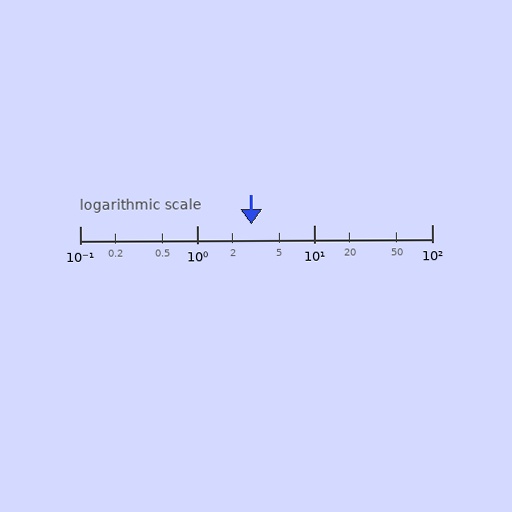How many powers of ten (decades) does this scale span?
The scale spans 3 decades, from 0.1 to 100.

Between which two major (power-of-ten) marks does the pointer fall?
The pointer is between 1 and 10.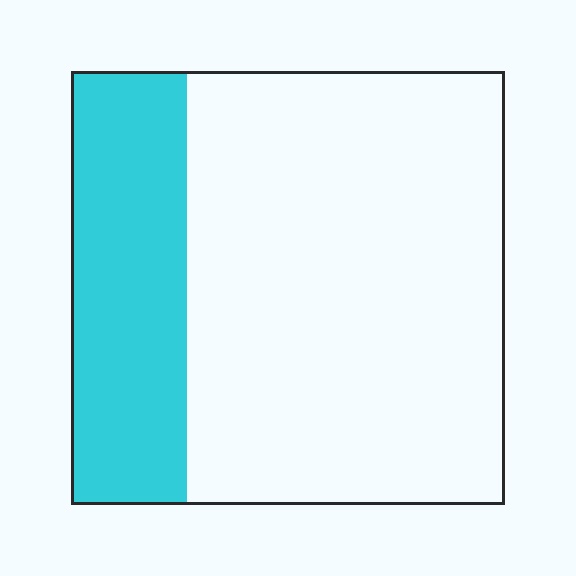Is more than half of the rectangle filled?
No.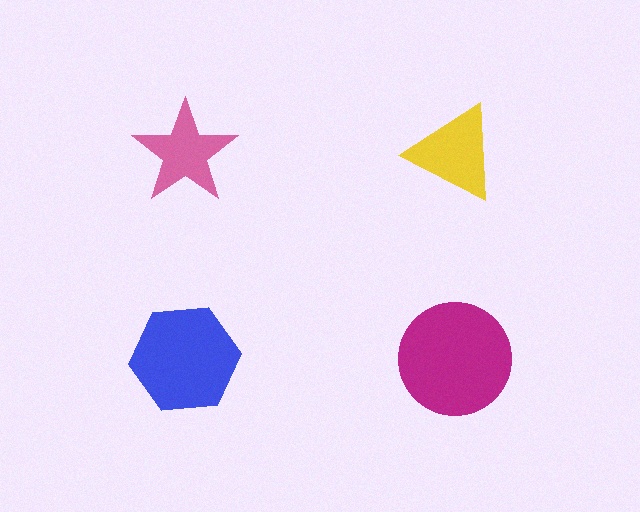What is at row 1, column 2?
A yellow triangle.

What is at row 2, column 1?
A blue hexagon.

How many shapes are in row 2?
2 shapes.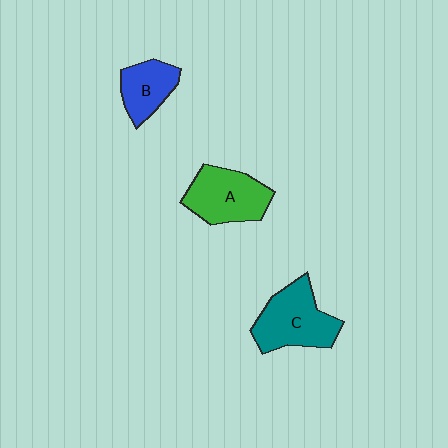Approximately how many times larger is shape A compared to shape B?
Approximately 1.5 times.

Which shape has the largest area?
Shape C (teal).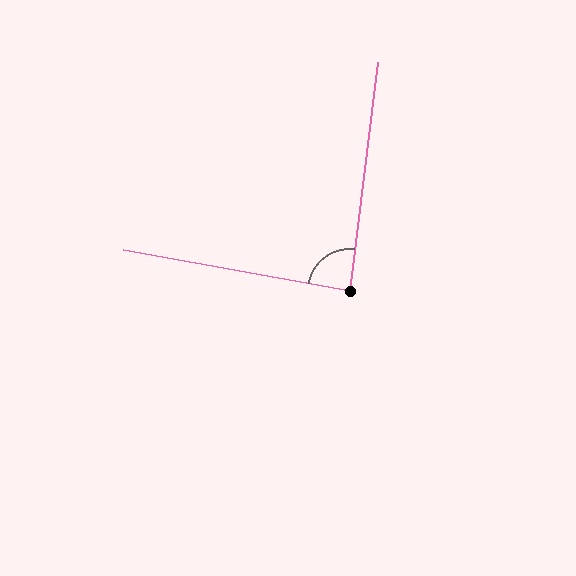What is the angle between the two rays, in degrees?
Approximately 87 degrees.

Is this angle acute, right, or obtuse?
It is approximately a right angle.